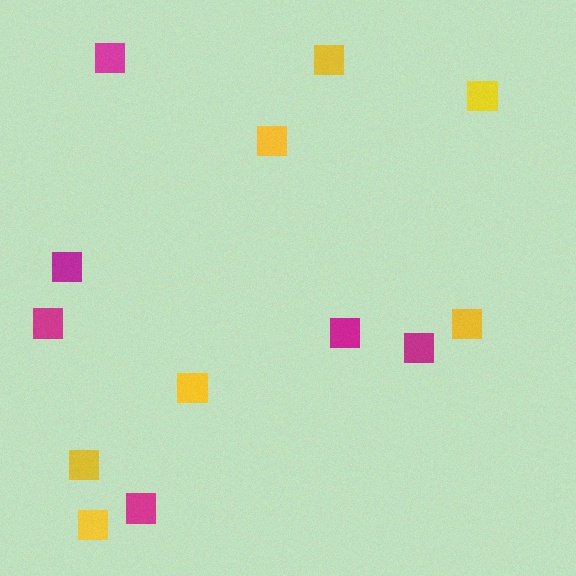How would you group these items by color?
There are 2 groups: one group of magenta squares (6) and one group of yellow squares (7).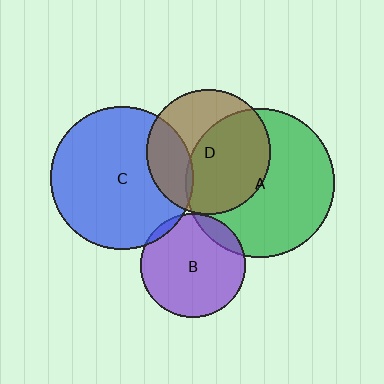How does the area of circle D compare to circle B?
Approximately 1.4 times.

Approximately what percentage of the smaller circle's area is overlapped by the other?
Approximately 5%.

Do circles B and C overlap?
Yes.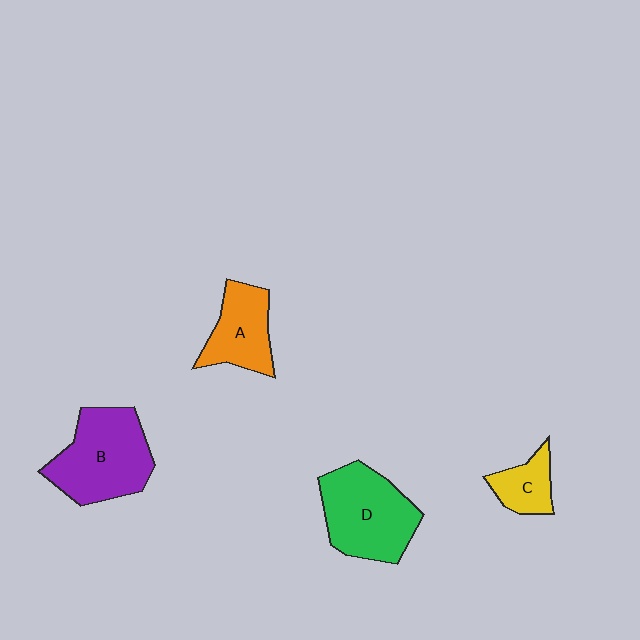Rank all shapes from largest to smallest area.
From largest to smallest: B (purple), D (green), A (orange), C (yellow).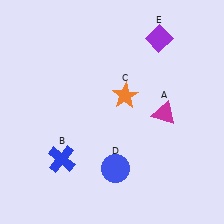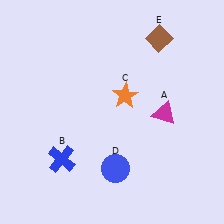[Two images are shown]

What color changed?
The diamond (E) changed from purple in Image 1 to brown in Image 2.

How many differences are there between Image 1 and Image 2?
There is 1 difference between the two images.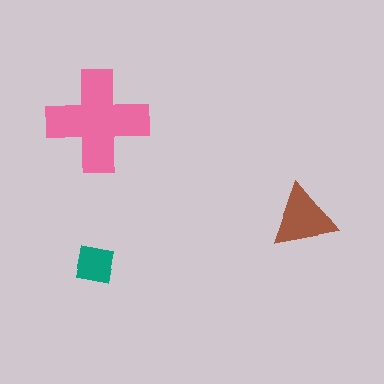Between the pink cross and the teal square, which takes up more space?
The pink cross.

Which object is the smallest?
The teal square.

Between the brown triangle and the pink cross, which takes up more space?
The pink cross.